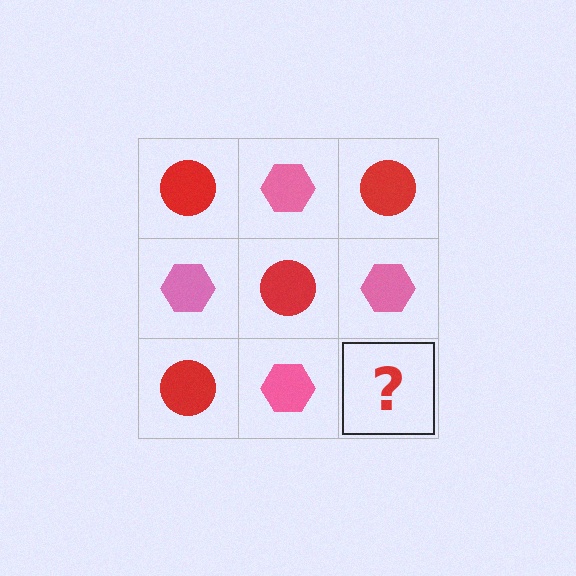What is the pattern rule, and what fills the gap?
The rule is that it alternates red circle and pink hexagon in a checkerboard pattern. The gap should be filled with a red circle.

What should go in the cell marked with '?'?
The missing cell should contain a red circle.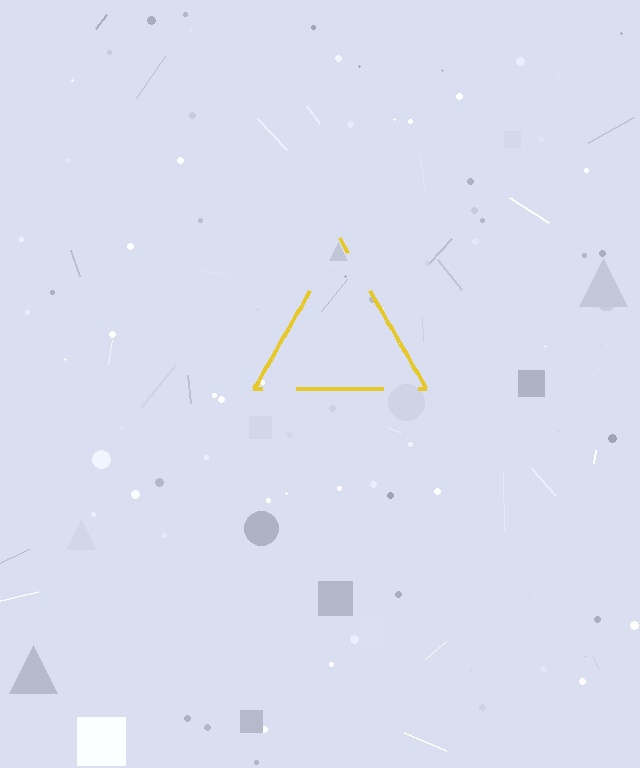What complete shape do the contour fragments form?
The contour fragments form a triangle.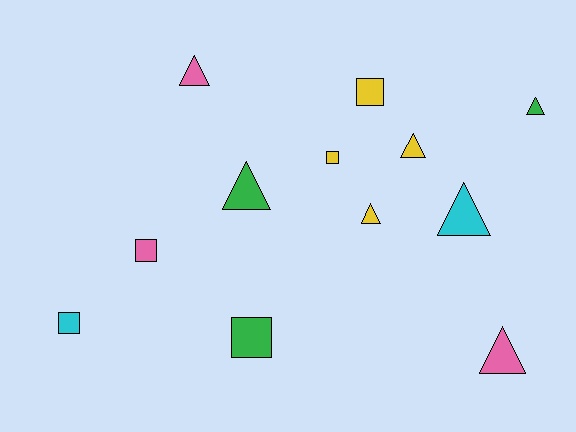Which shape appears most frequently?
Triangle, with 7 objects.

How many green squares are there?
There is 1 green square.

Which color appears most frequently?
Yellow, with 4 objects.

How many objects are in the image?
There are 12 objects.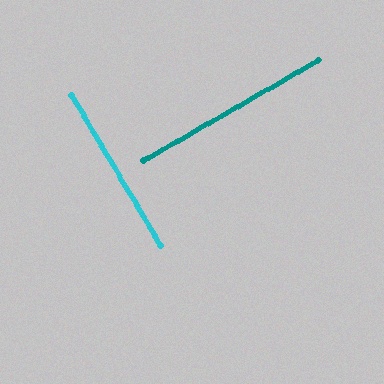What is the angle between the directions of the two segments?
Approximately 89 degrees.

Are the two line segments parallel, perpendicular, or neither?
Perpendicular — they meet at approximately 89°.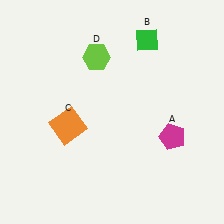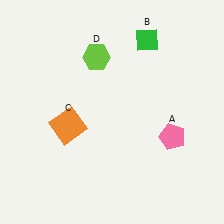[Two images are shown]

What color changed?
The pentagon (A) changed from magenta in Image 1 to pink in Image 2.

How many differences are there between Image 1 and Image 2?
There is 1 difference between the two images.